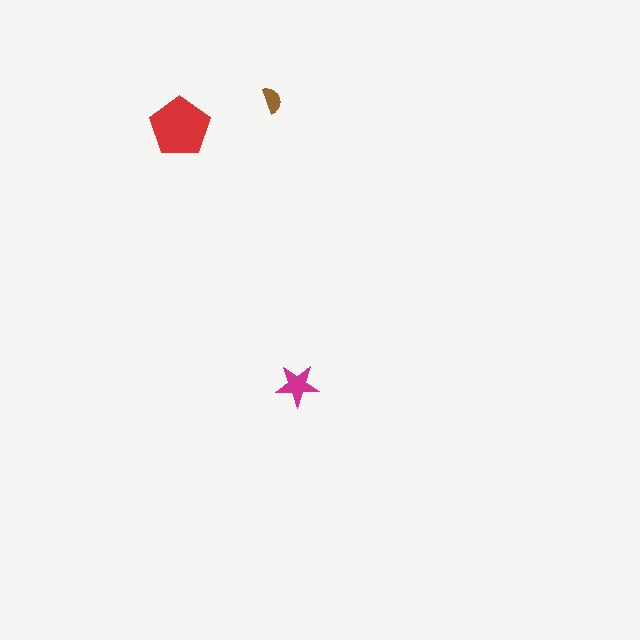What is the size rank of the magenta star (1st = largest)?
2nd.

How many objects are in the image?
There are 3 objects in the image.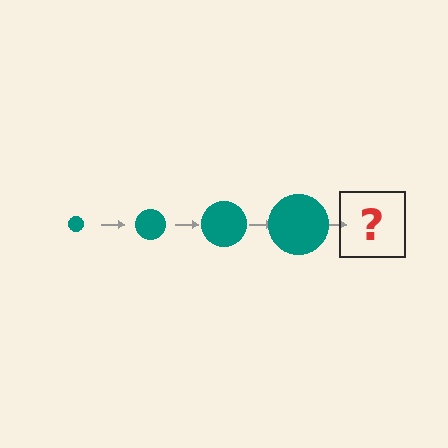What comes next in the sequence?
The next element should be a teal circle, larger than the previous one.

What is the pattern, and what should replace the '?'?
The pattern is that the circle gets progressively larger each step. The '?' should be a teal circle, larger than the previous one.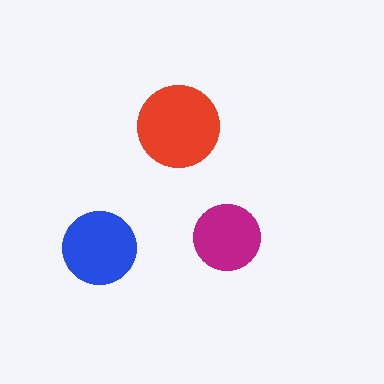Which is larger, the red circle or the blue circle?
The red one.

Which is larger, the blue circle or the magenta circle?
The blue one.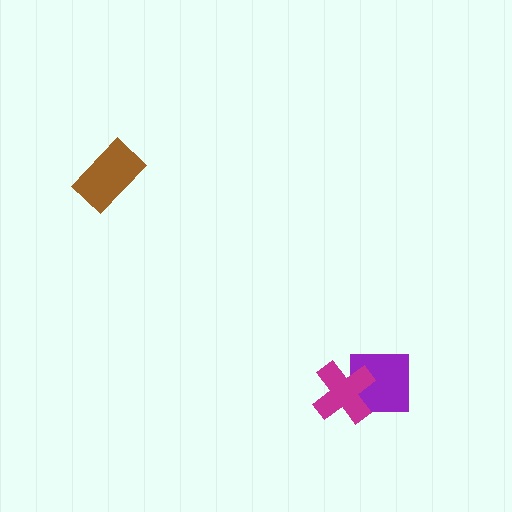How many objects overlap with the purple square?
1 object overlaps with the purple square.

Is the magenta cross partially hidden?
No, no other shape covers it.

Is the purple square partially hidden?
Yes, it is partially covered by another shape.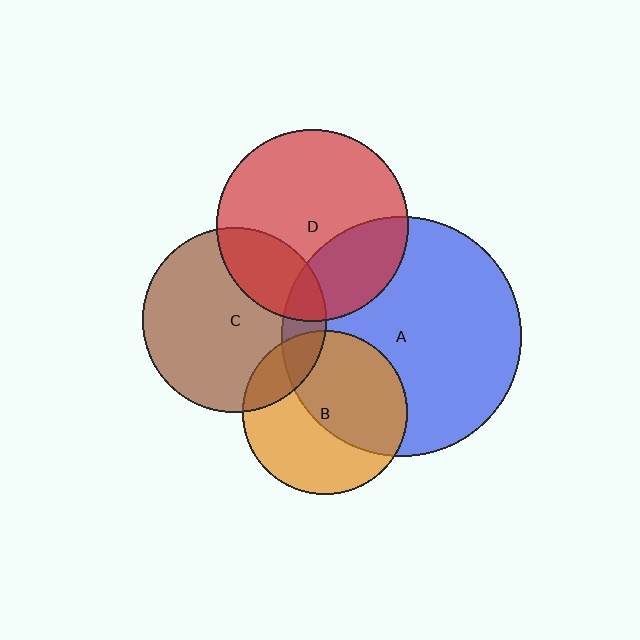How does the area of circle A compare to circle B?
Approximately 2.1 times.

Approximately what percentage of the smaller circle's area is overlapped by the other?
Approximately 15%.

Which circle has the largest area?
Circle A (blue).